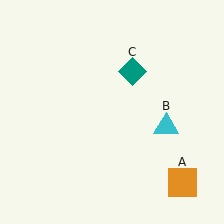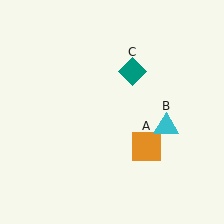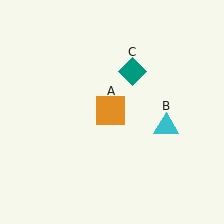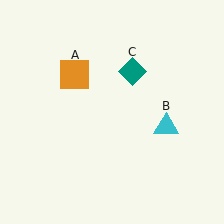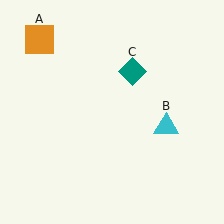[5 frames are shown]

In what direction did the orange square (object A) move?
The orange square (object A) moved up and to the left.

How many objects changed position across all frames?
1 object changed position: orange square (object A).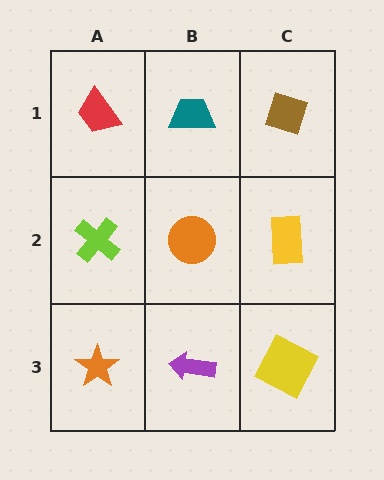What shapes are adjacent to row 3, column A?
A lime cross (row 2, column A), a purple arrow (row 3, column B).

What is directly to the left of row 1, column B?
A red trapezoid.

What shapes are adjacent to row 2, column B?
A teal trapezoid (row 1, column B), a purple arrow (row 3, column B), a lime cross (row 2, column A), a yellow rectangle (row 2, column C).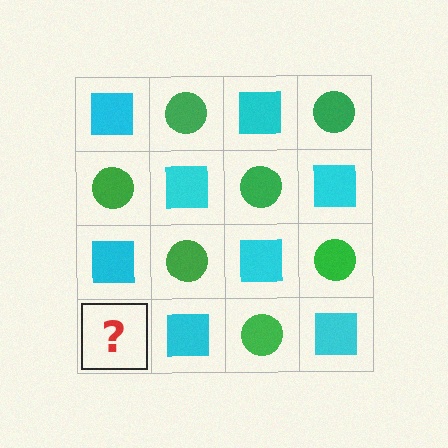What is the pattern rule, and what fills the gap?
The rule is that it alternates cyan square and green circle in a checkerboard pattern. The gap should be filled with a green circle.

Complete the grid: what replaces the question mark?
The question mark should be replaced with a green circle.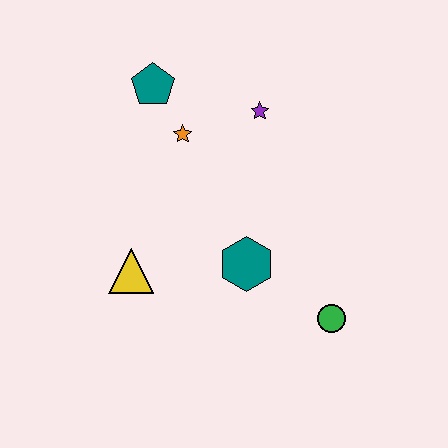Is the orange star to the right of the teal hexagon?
No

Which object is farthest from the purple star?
The green circle is farthest from the purple star.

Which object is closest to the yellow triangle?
The teal hexagon is closest to the yellow triangle.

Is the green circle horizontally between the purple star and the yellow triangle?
No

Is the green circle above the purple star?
No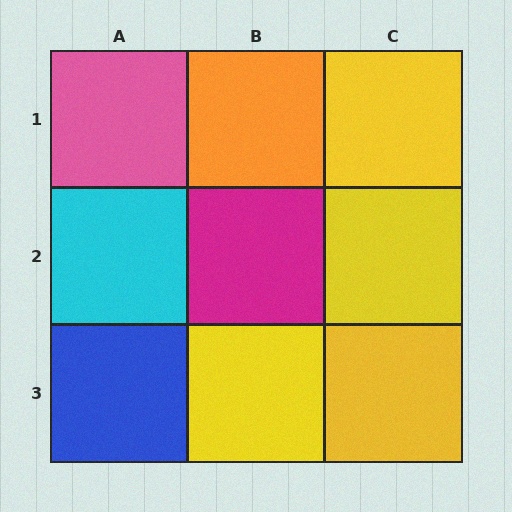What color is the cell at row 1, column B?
Orange.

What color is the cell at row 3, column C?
Yellow.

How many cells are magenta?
1 cell is magenta.